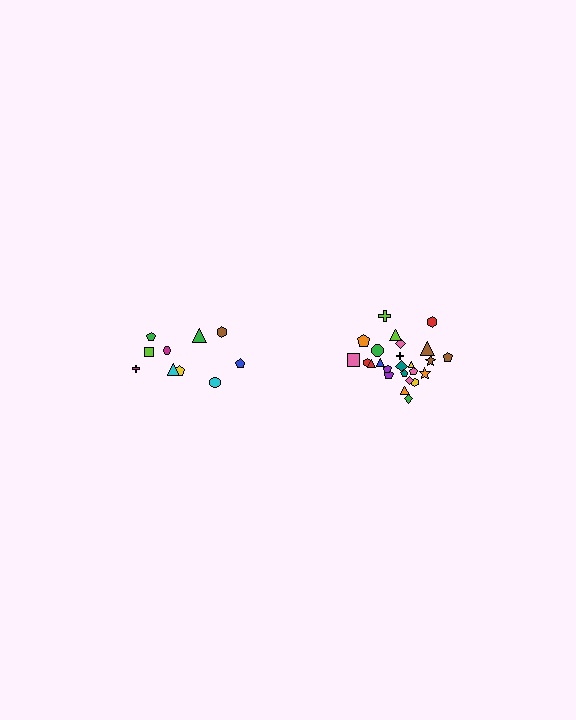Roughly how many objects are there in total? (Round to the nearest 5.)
Roughly 35 objects in total.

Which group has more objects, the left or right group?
The right group.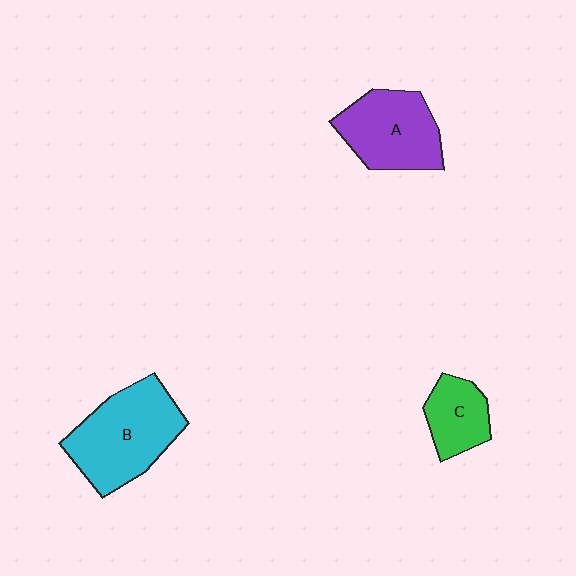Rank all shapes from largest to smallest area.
From largest to smallest: B (cyan), A (purple), C (green).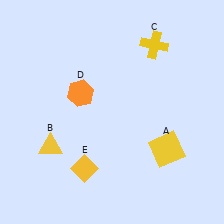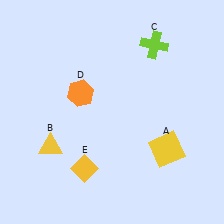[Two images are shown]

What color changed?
The cross (C) changed from yellow in Image 1 to lime in Image 2.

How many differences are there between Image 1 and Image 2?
There is 1 difference between the two images.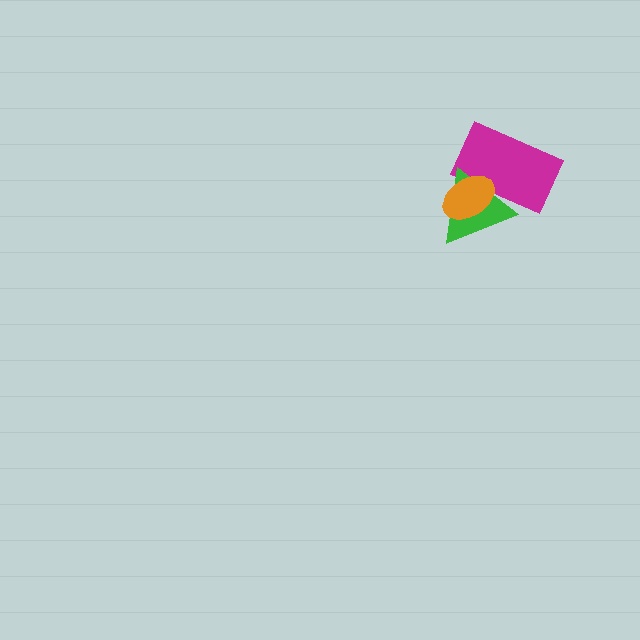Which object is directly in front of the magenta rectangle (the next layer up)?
The green triangle is directly in front of the magenta rectangle.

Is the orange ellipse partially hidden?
No, no other shape covers it.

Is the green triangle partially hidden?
Yes, it is partially covered by another shape.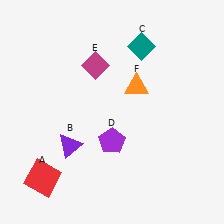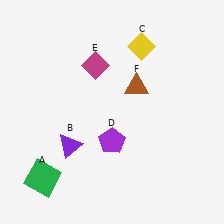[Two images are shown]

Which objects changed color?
A changed from red to green. C changed from teal to yellow. F changed from orange to brown.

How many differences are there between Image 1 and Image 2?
There are 3 differences between the two images.